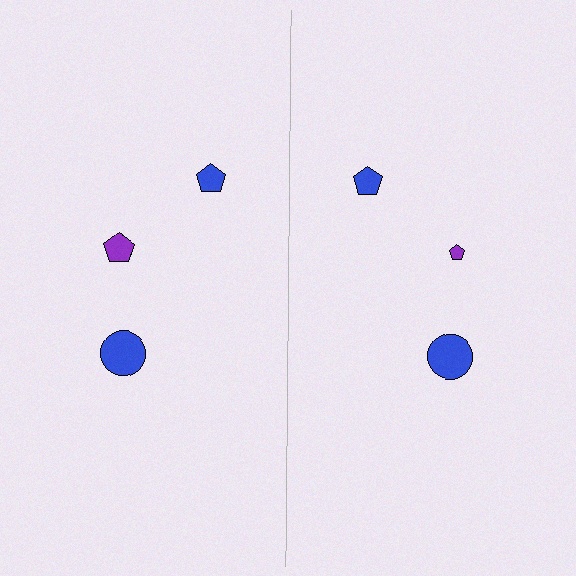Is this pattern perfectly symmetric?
No, the pattern is not perfectly symmetric. The purple pentagon on the right side has a different size than its mirror counterpart.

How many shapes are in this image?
There are 6 shapes in this image.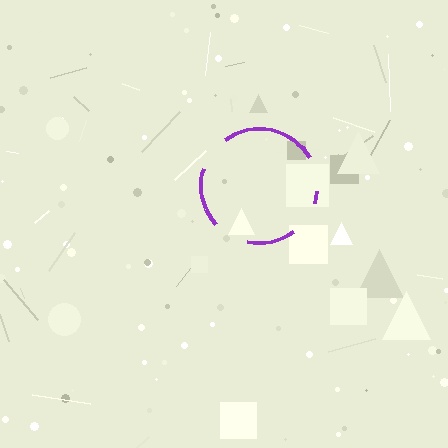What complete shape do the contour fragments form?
The contour fragments form a circle.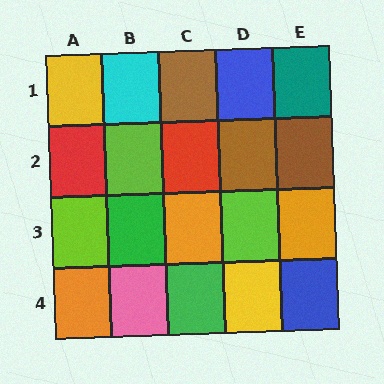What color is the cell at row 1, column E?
Teal.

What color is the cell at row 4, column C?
Green.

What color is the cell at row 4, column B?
Pink.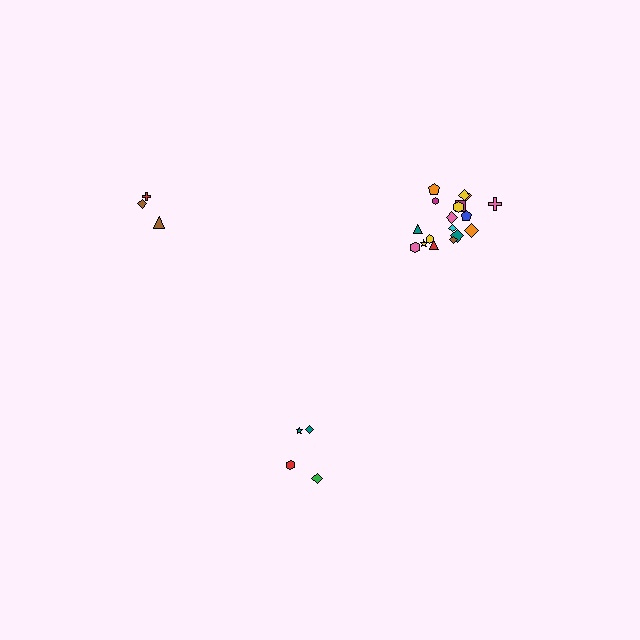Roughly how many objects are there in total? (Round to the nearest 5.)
Roughly 25 objects in total.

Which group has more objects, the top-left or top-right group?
The top-right group.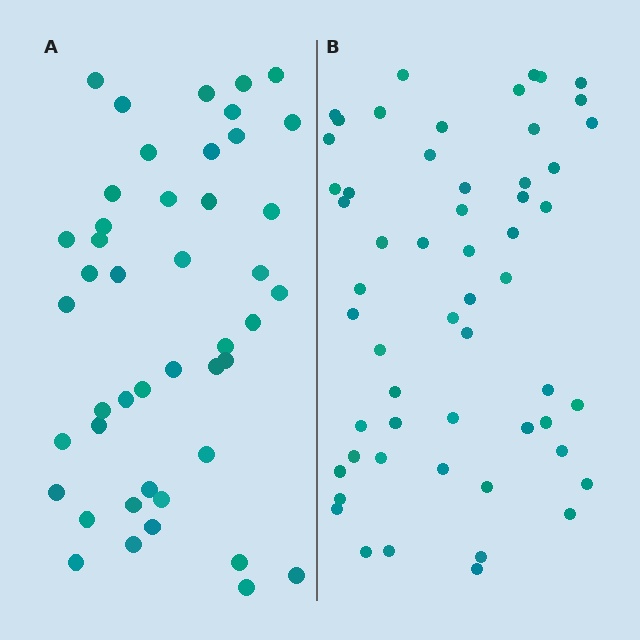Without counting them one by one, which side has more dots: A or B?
Region B (the right region) has more dots.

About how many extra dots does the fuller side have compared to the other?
Region B has roughly 12 or so more dots than region A.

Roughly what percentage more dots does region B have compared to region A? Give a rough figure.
About 25% more.